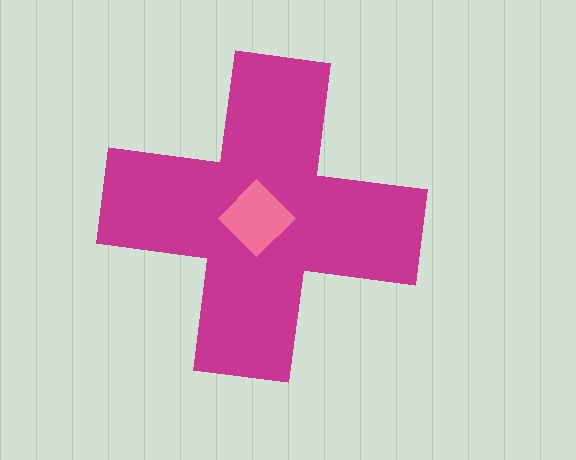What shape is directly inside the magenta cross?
The pink diamond.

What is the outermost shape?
The magenta cross.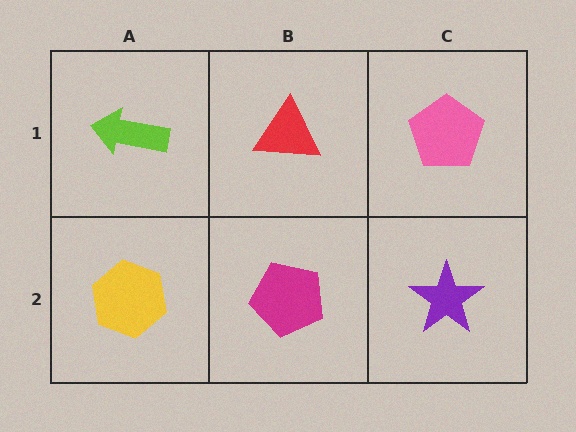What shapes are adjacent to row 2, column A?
A lime arrow (row 1, column A), a magenta pentagon (row 2, column B).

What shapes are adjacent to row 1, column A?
A yellow hexagon (row 2, column A), a red triangle (row 1, column B).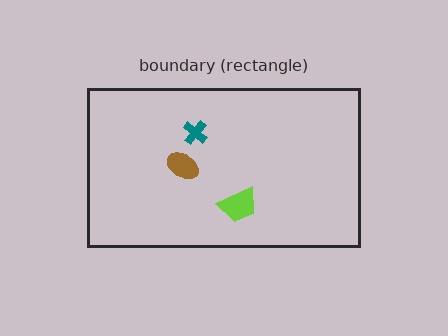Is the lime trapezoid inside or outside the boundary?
Inside.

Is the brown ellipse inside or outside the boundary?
Inside.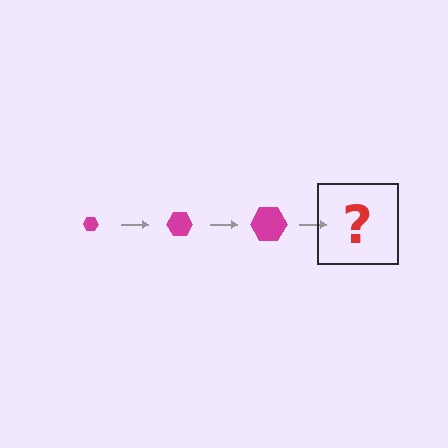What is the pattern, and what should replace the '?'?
The pattern is that the hexagon gets progressively larger each step. The '?' should be a magenta hexagon, larger than the previous one.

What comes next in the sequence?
The next element should be a magenta hexagon, larger than the previous one.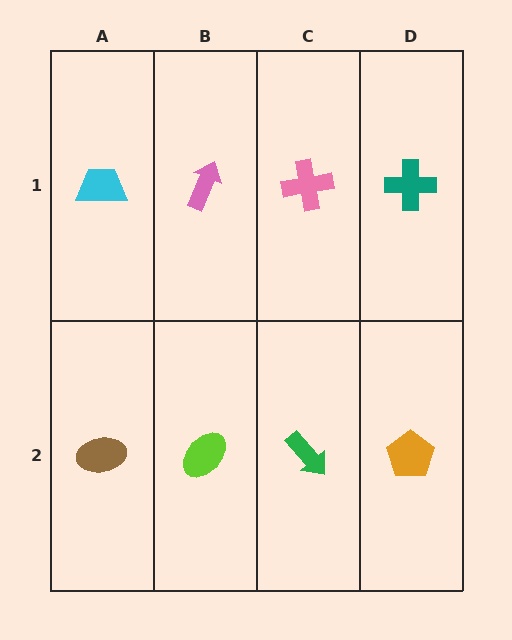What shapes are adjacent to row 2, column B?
A pink arrow (row 1, column B), a brown ellipse (row 2, column A), a green arrow (row 2, column C).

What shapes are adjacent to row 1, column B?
A lime ellipse (row 2, column B), a cyan trapezoid (row 1, column A), a pink cross (row 1, column C).